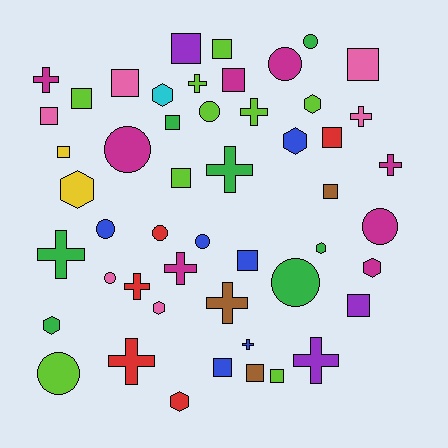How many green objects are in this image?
There are 7 green objects.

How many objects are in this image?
There are 50 objects.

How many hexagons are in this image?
There are 9 hexagons.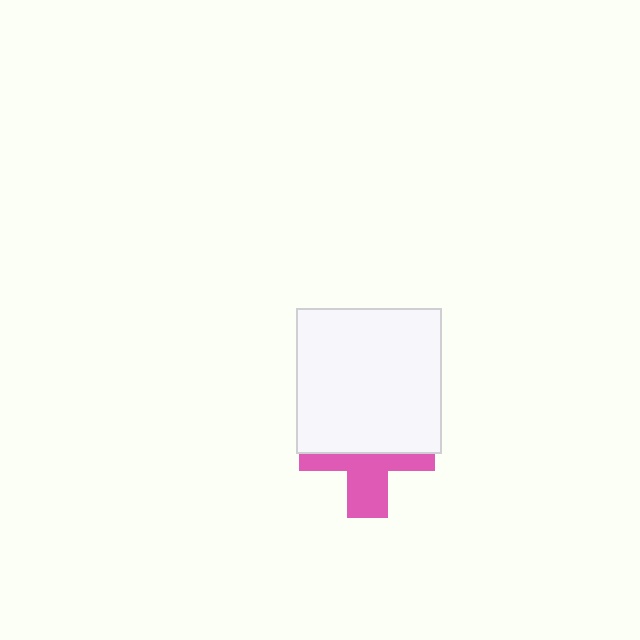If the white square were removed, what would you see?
You would see the complete pink cross.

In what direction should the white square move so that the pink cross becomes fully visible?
The white square should move up. That is the shortest direction to clear the overlap and leave the pink cross fully visible.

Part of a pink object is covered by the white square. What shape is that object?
It is a cross.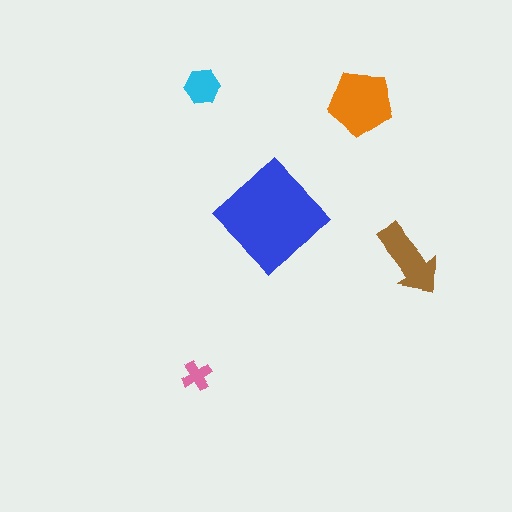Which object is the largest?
The blue diamond.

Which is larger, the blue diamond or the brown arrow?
The blue diamond.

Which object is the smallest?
The pink cross.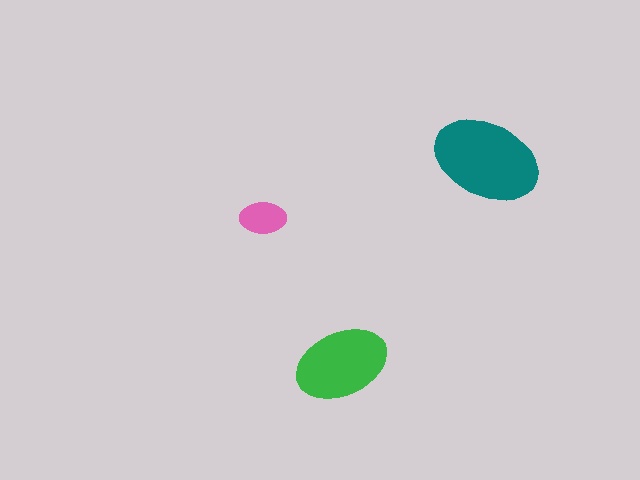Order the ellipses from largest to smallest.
the teal one, the green one, the pink one.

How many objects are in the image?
There are 3 objects in the image.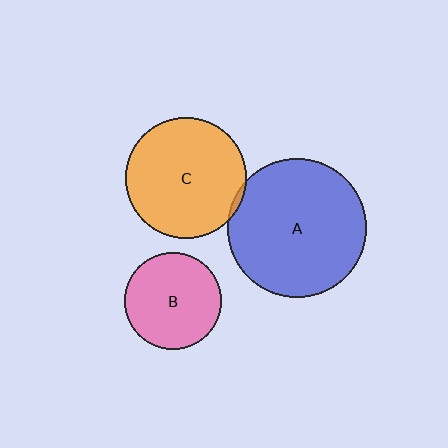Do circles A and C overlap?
Yes.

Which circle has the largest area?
Circle A (blue).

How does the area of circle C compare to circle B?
Approximately 1.6 times.